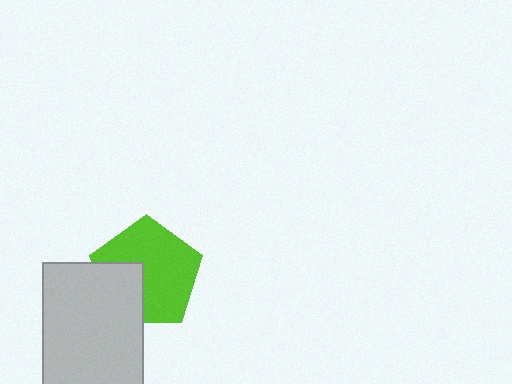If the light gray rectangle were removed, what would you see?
You would see the complete lime pentagon.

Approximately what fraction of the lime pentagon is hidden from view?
Roughly 30% of the lime pentagon is hidden behind the light gray rectangle.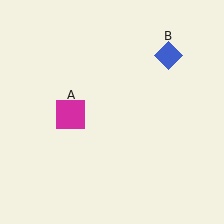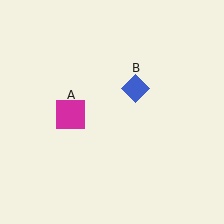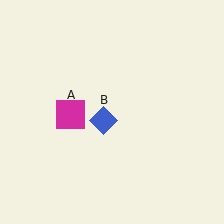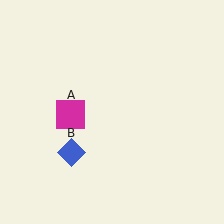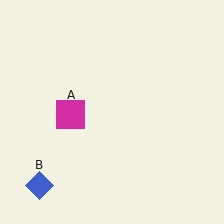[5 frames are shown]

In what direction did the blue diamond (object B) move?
The blue diamond (object B) moved down and to the left.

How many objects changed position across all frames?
1 object changed position: blue diamond (object B).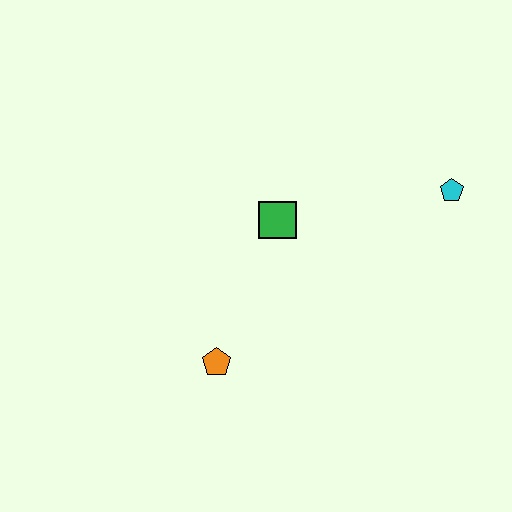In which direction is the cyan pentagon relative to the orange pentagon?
The cyan pentagon is to the right of the orange pentagon.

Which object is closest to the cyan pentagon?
The green square is closest to the cyan pentagon.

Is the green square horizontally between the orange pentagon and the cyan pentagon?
Yes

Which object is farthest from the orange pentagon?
The cyan pentagon is farthest from the orange pentagon.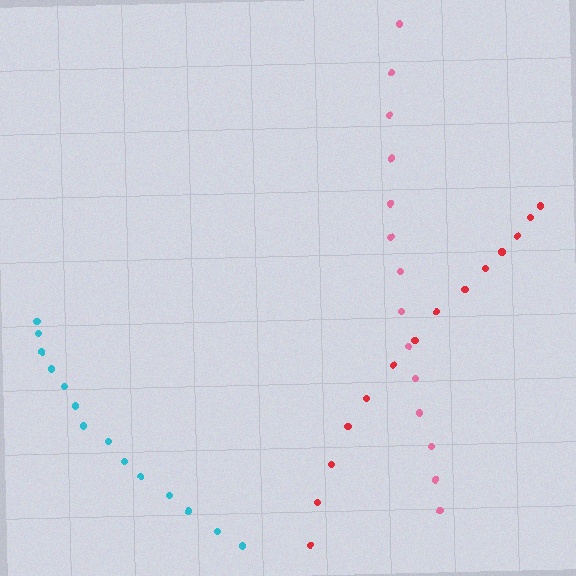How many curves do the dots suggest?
There are 3 distinct paths.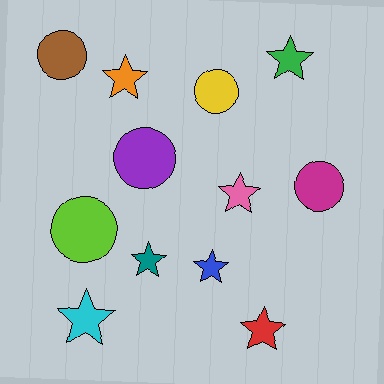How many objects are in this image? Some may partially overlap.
There are 12 objects.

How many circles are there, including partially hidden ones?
There are 5 circles.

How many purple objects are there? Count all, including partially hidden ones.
There is 1 purple object.